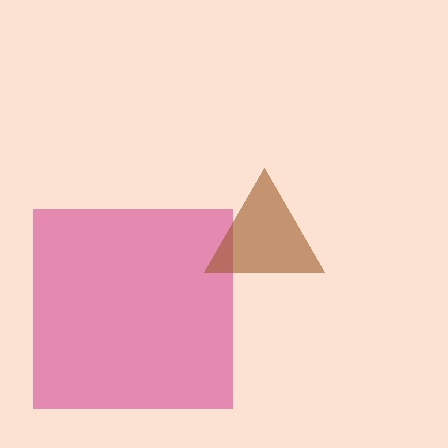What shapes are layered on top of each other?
The layered shapes are: a magenta square, a brown triangle.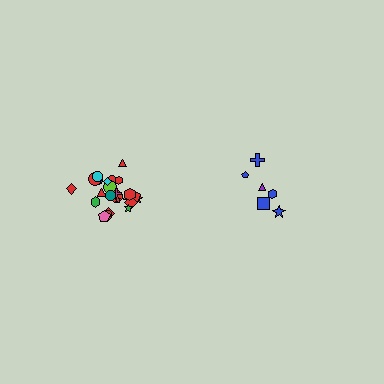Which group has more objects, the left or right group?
The left group.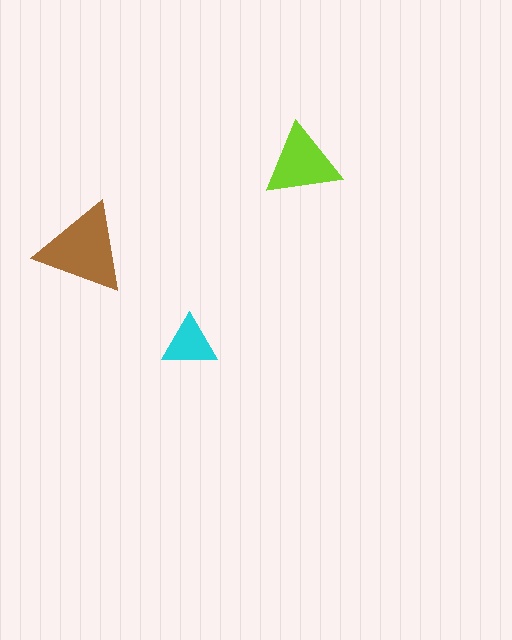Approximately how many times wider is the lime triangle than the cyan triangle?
About 1.5 times wider.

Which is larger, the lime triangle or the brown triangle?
The brown one.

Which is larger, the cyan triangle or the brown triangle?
The brown one.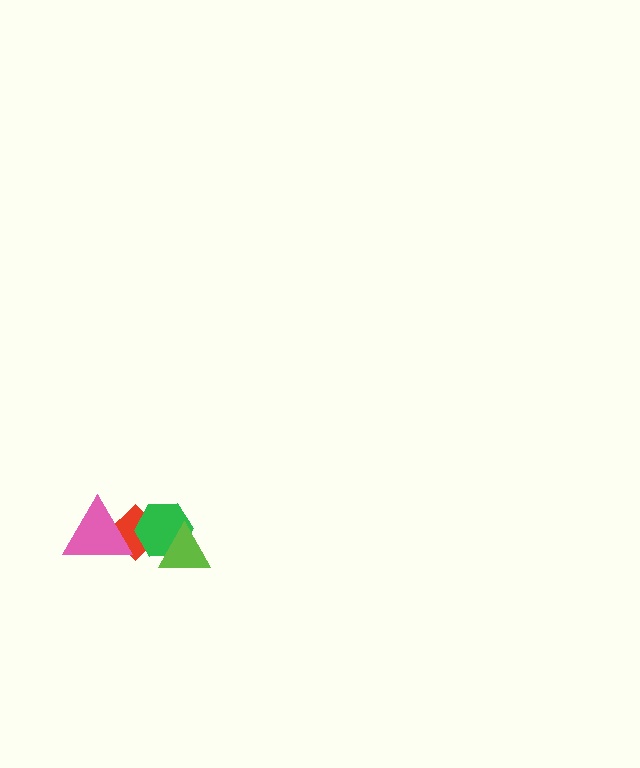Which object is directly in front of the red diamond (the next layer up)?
The green hexagon is directly in front of the red diamond.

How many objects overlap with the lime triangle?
1 object overlaps with the lime triangle.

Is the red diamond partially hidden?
Yes, it is partially covered by another shape.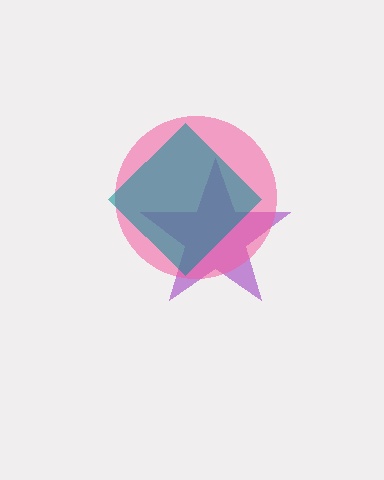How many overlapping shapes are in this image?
There are 3 overlapping shapes in the image.